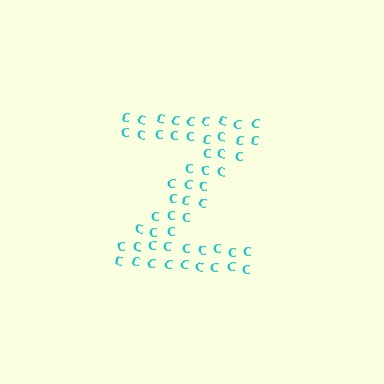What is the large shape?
The large shape is the letter Z.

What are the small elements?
The small elements are letter C's.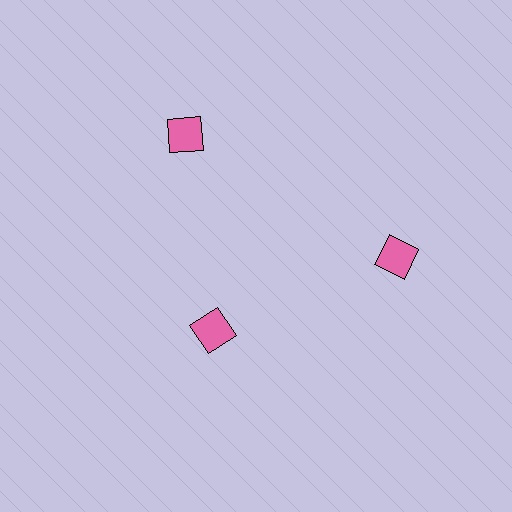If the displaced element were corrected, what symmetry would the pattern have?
It would have 3-fold rotational symmetry — the pattern would map onto itself every 120 degrees.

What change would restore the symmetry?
The symmetry would be restored by moving it outward, back onto the ring so that all 3 diamonds sit at equal angles and equal distance from the center.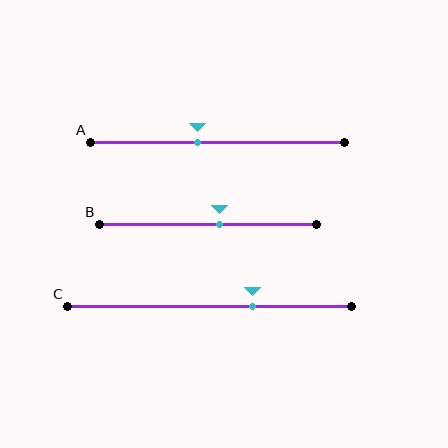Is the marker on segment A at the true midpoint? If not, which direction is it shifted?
No, the marker on segment A is shifted to the left by about 8% of the segment length.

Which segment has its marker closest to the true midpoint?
Segment B has its marker closest to the true midpoint.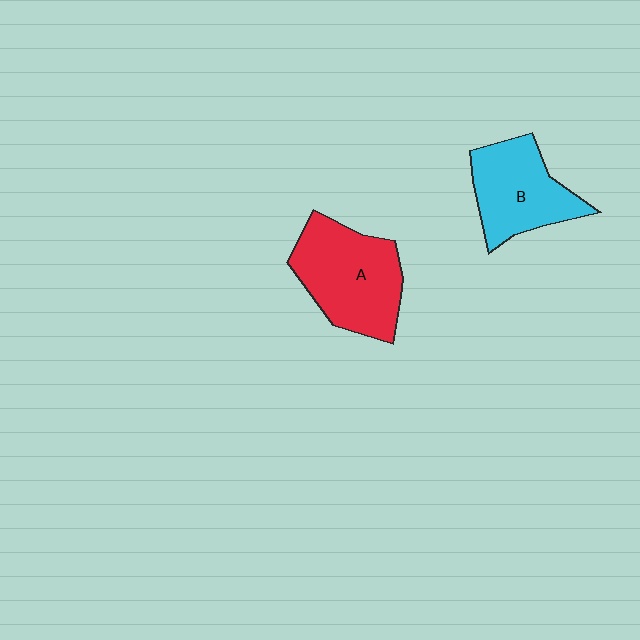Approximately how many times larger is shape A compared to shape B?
Approximately 1.2 times.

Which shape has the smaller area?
Shape B (cyan).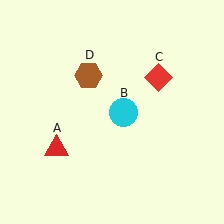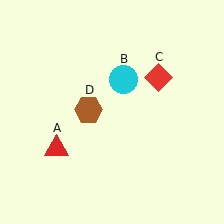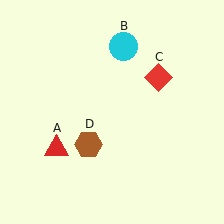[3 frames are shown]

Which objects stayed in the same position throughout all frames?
Red triangle (object A) and red diamond (object C) remained stationary.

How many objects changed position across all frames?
2 objects changed position: cyan circle (object B), brown hexagon (object D).